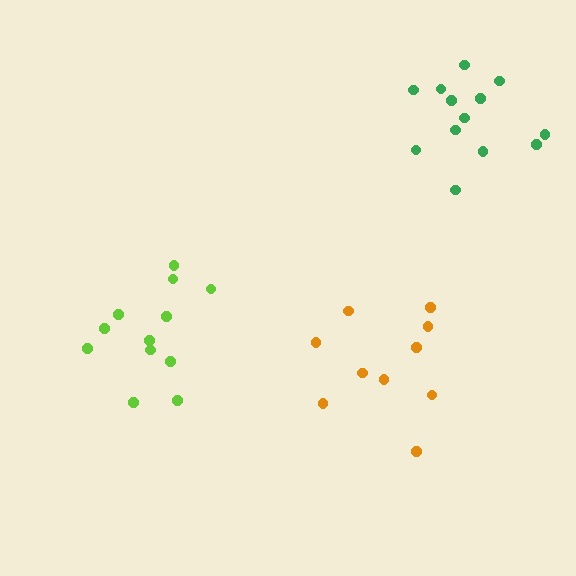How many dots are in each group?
Group 1: 12 dots, Group 2: 13 dots, Group 3: 10 dots (35 total).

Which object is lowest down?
The orange cluster is bottommost.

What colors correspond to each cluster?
The clusters are colored: lime, green, orange.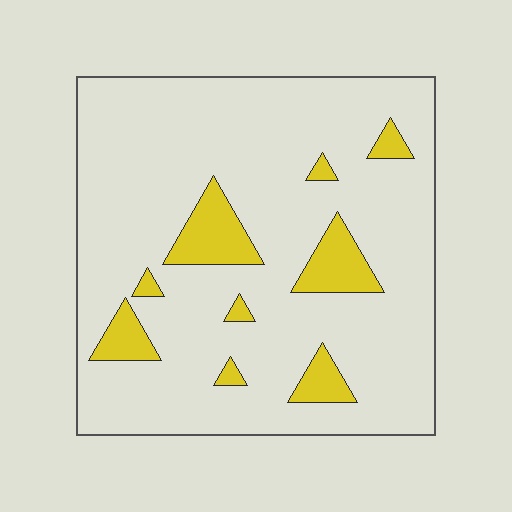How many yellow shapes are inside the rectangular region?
9.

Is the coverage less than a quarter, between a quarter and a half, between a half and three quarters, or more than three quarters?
Less than a quarter.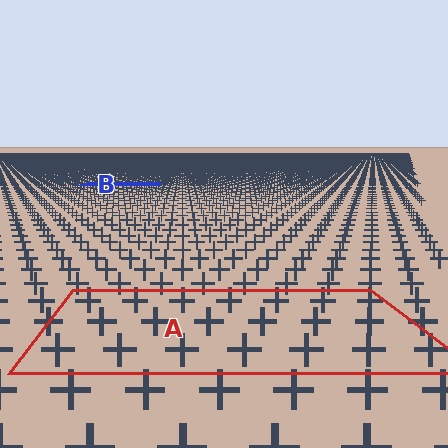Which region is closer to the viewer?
Region A is closer. The texture elements there are larger and more spread out.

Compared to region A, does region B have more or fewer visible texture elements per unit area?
Region B has more texture elements per unit area — they are packed more densely because it is farther away.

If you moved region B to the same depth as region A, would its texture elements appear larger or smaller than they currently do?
They would appear larger. At a closer depth, the same texture elements are projected at a bigger on-screen size.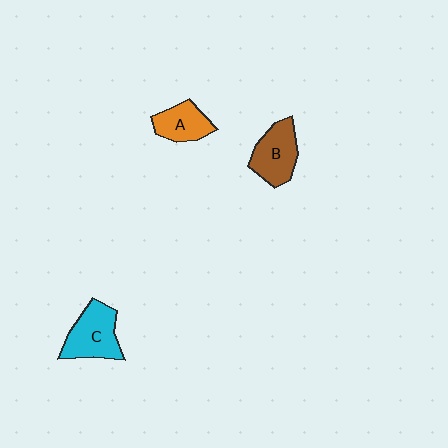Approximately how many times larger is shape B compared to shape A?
Approximately 1.3 times.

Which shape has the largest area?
Shape C (cyan).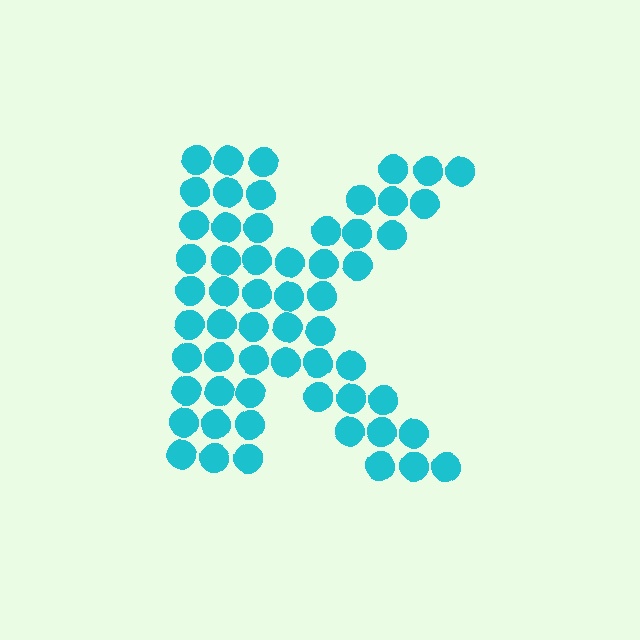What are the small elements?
The small elements are circles.